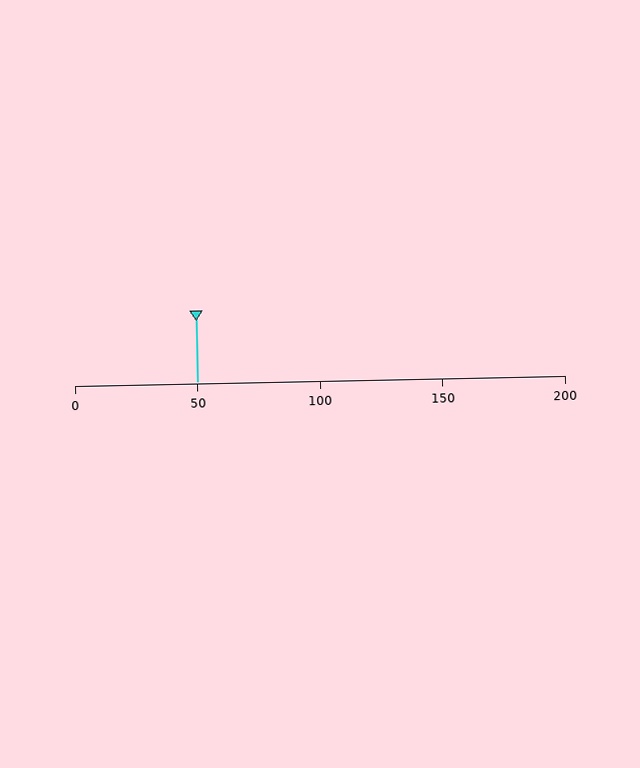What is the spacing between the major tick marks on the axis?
The major ticks are spaced 50 apart.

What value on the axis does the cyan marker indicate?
The marker indicates approximately 50.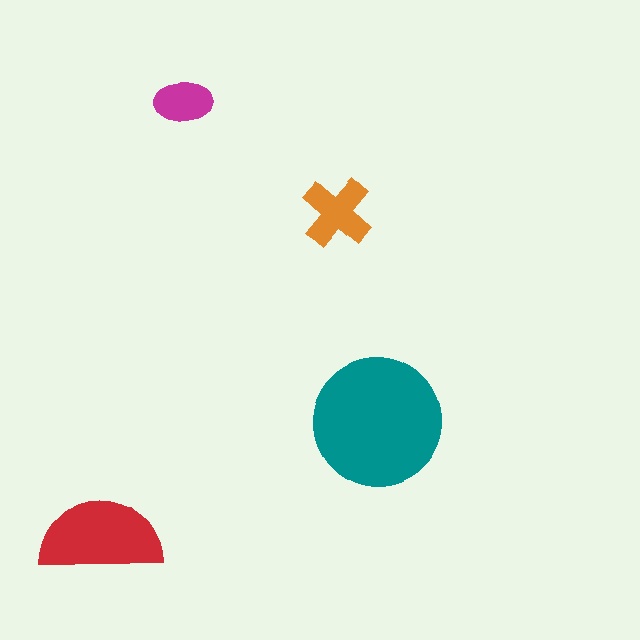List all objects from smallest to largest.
The magenta ellipse, the orange cross, the red semicircle, the teal circle.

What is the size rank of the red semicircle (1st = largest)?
2nd.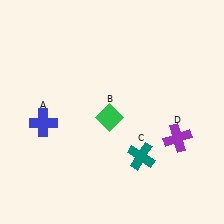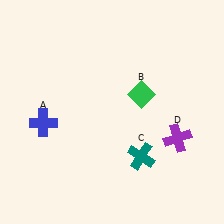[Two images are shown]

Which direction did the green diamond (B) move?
The green diamond (B) moved right.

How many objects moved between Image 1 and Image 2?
1 object moved between the two images.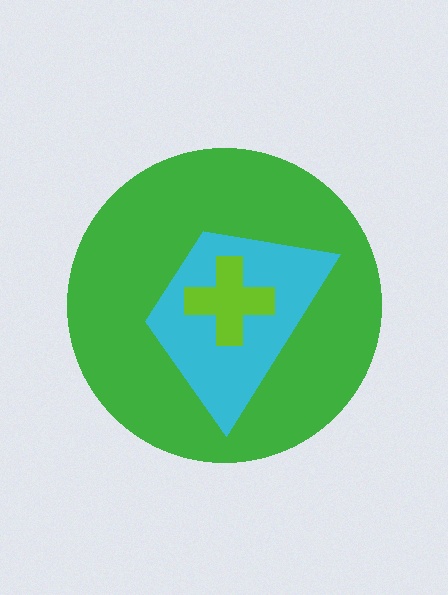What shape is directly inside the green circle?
The cyan trapezoid.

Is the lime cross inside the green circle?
Yes.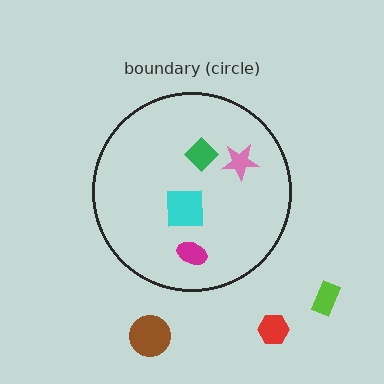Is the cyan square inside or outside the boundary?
Inside.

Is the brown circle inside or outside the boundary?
Outside.